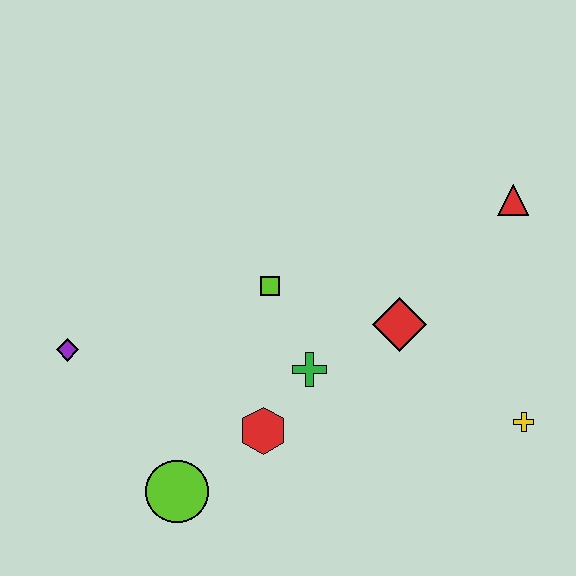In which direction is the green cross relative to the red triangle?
The green cross is to the left of the red triangle.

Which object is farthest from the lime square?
The yellow cross is farthest from the lime square.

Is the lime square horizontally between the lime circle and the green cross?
Yes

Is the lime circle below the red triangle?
Yes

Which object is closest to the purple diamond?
The lime circle is closest to the purple diamond.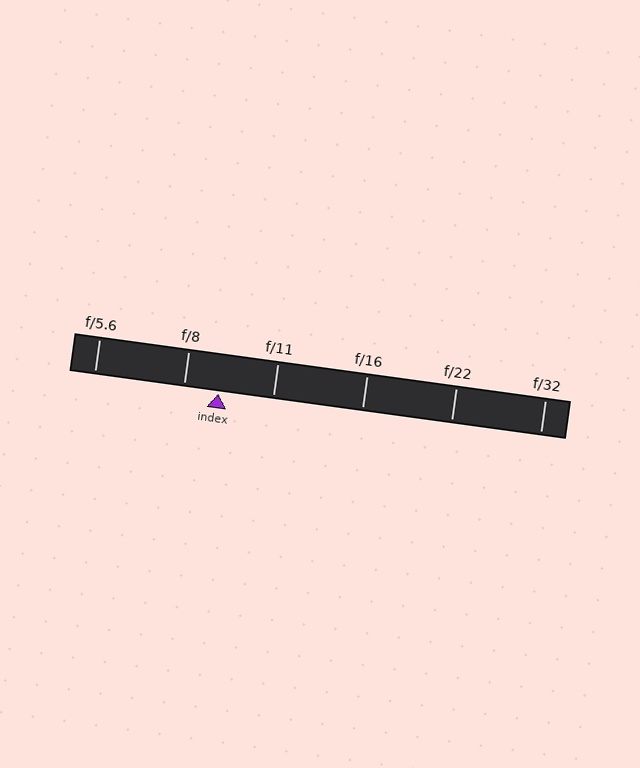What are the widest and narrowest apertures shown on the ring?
The widest aperture shown is f/5.6 and the narrowest is f/32.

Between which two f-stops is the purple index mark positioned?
The index mark is between f/8 and f/11.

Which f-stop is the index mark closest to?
The index mark is closest to f/8.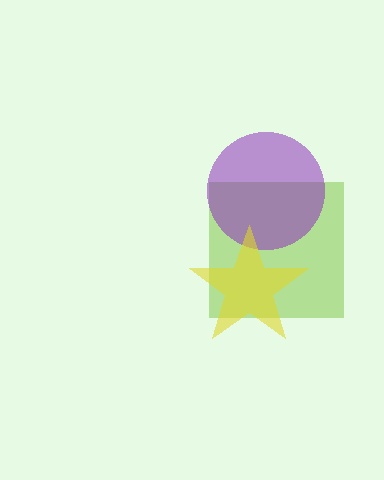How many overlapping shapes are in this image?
There are 3 overlapping shapes in the image.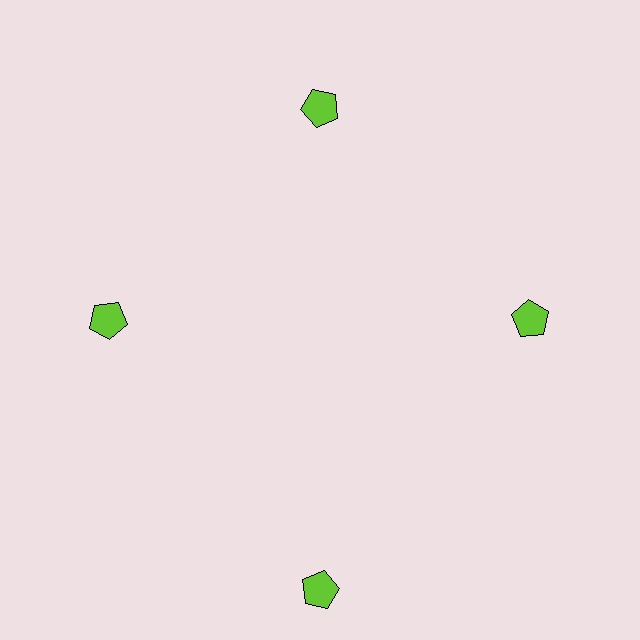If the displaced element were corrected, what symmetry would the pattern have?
It would have 4-fold rotational symmetry — the pattern would map onto itself every 90 degrees.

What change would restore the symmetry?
The symmetry would be restored by moving it inward, back onto the ring so that all 4 pentagons sit at equal angles and equal distance from the center.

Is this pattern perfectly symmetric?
No. The 4 lime pentagons are arranged in a ring, but one element near the 6 o'clock position is pushed outward from the center, breaking the 4-fold rotational symmetry.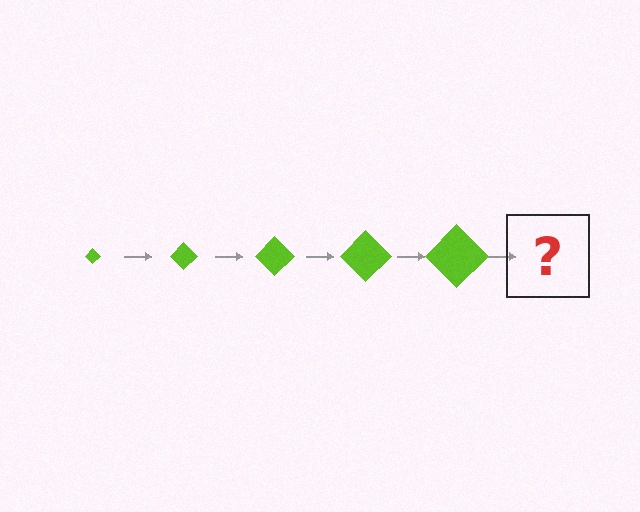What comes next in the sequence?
The next element should be a lime diamond, larger than the previous one.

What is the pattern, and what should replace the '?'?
The pattern is that the diamond gets progressively larger each step. The '?' should be a lime diamond, larger than the previous one.